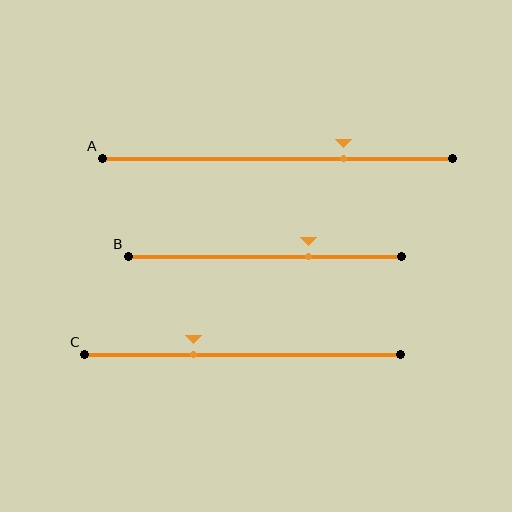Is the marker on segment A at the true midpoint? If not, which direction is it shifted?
No, the marker on segment A is shifted to the right by about 19% of the segment length.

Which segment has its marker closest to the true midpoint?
Segment C has its marker closest to the true midpoint.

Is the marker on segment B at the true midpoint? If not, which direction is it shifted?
No, the marker on segment B is shifted to the right by about 16% of the segment length.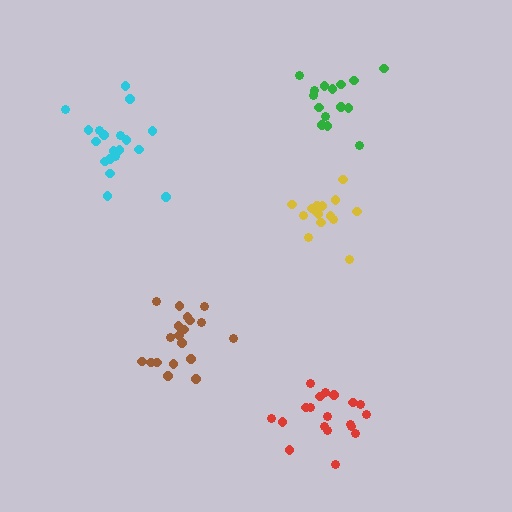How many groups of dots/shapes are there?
There are 5 groups.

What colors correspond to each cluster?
The clusters are colored: red, yellow, cyan, brown, green.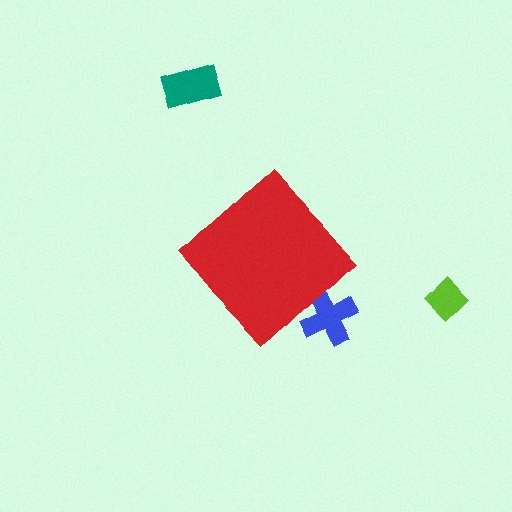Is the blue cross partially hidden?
Yes, the blue cross is partially hidden behind the red diamond.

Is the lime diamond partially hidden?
No, the lime diamond is fully visible.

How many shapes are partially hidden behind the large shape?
1 shape is partially hidden.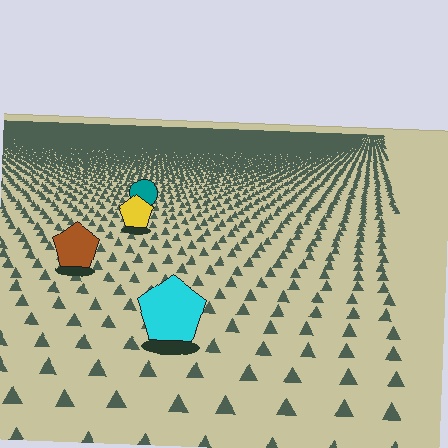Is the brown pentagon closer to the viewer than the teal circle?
Yes. The brown pentagon is closer — you can tell from the texture gradient: the ground texture is coarser near it.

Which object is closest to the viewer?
The cyan pentagon is closest. The texture marks near it are larger and more spread out.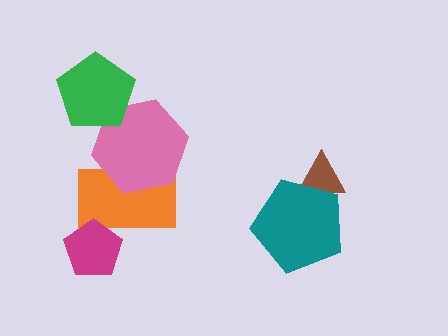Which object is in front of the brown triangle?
The teal pentagon is in front of the brown triangle.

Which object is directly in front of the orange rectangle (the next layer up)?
The pink hexagon is directly in front of the orange rectangle.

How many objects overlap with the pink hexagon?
2 objects overlap with the pink hexagon.